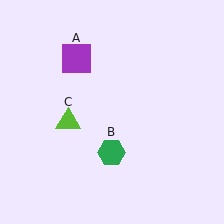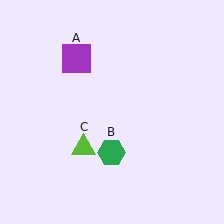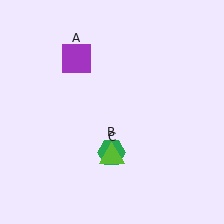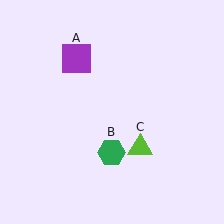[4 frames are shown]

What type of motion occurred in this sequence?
The lime triangle (object C) rotated counterclockwise around the center of the scene.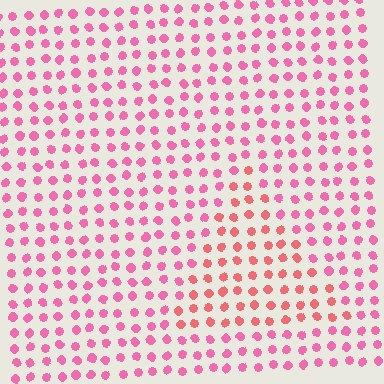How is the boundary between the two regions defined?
The boundary is defined purely by a slight shift in hue (about 27 degrees). Spacing, size, and orientation are identical on both sides.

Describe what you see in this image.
The image is filled with small pink elements in a uniform arrangement. A triangle-shaped region is visible where the elements are tinted to a slightly different hue, forming a subtle color boundary.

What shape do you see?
I see a triangle.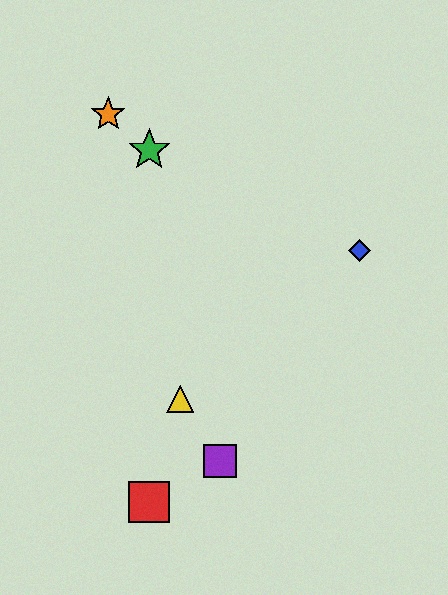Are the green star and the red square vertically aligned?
Yes, both are at x≈149.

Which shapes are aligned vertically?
The red square, the green star are aligned vertically.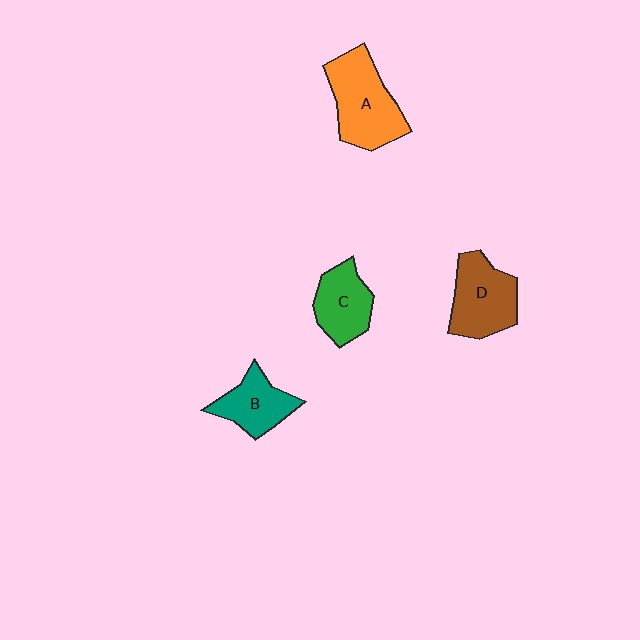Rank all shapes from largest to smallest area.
From largest to smallest: A (orange), D (brown), C (green), B (teal).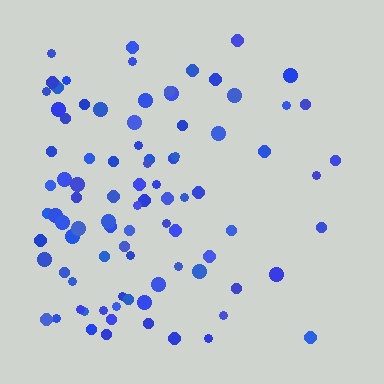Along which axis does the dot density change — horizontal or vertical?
Horizontal.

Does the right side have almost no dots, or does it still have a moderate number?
Still a moderate number, just noticeably fewer than the left.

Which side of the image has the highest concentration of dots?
The left.